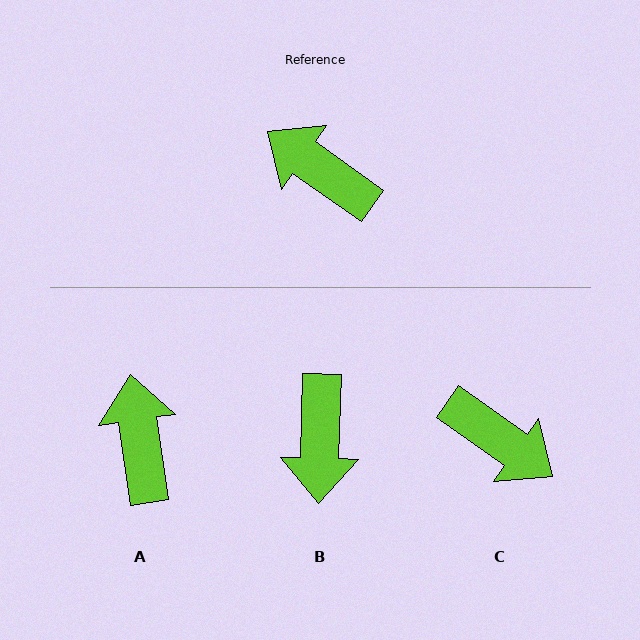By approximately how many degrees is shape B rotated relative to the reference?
Approximately 123 degrees counter-clockwise.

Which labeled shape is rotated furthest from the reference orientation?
C, about 180 degrees away.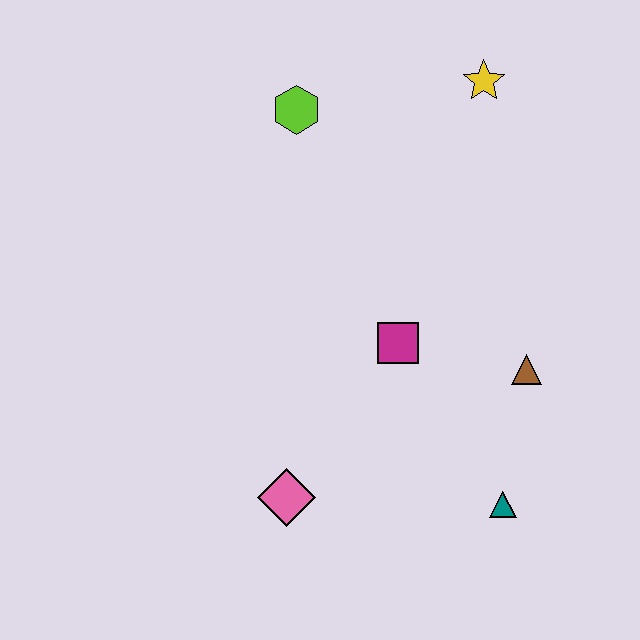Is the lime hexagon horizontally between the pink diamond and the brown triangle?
Yes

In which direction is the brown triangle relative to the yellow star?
The brown triangle is below the yellow star.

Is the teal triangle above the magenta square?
No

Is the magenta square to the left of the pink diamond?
No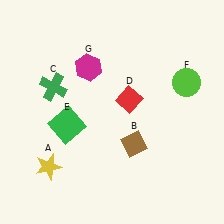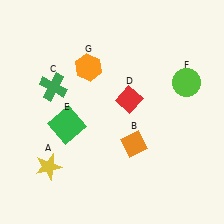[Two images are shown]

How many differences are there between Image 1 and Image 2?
There are 2 differences between the two images.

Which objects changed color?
B changed from brown to orange. G changed from magenta to orange.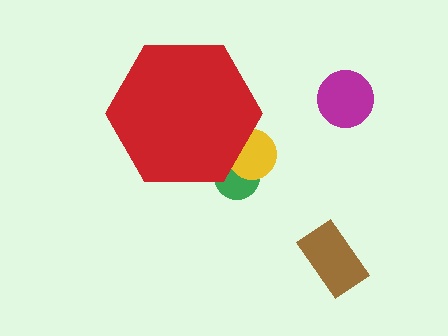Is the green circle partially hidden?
Yes, the green circle is partially hidden behind the red hexagon.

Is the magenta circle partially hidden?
No, the magenta circle is fully visible.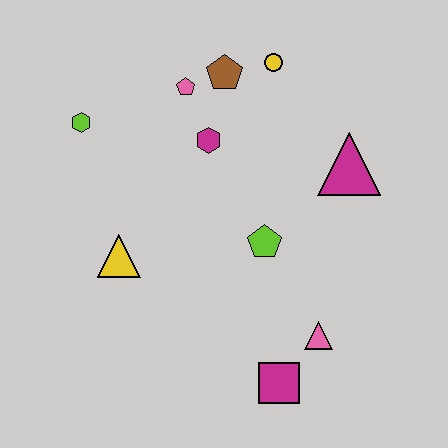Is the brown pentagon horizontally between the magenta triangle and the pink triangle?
No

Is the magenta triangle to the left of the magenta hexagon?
No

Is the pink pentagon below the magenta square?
No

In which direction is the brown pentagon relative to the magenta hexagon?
The brown pentagon is above the magenta hexagon.